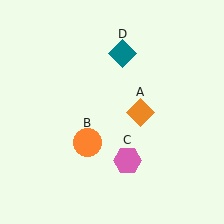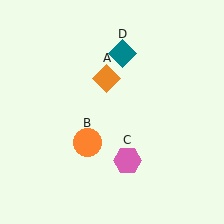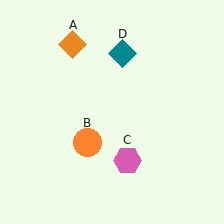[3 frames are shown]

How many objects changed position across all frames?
1 object changed position: orange diamond (object A).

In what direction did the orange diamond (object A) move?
The orange diamond (object A) moved up and to the left.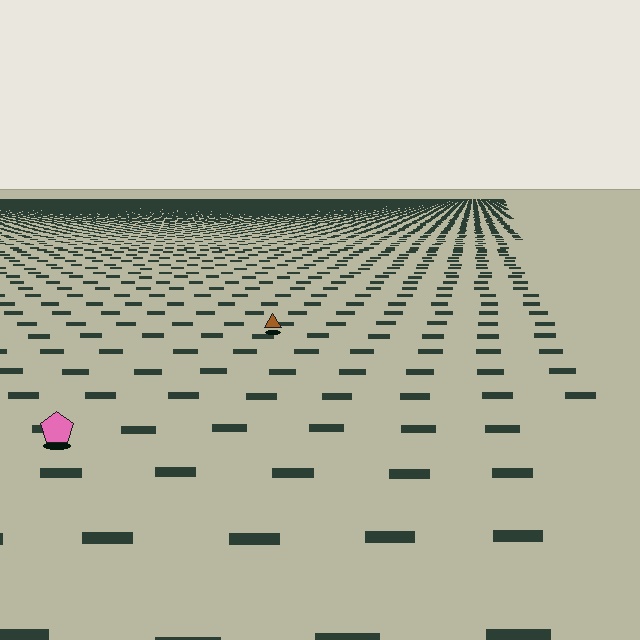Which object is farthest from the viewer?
The brown triangle is farthest from the viewer. It appears smaller and the ground texture around it is denser.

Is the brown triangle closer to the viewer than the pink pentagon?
No. The pink pentagon is closer — you can tell from the texture gradient: the ground texture is coarser near it.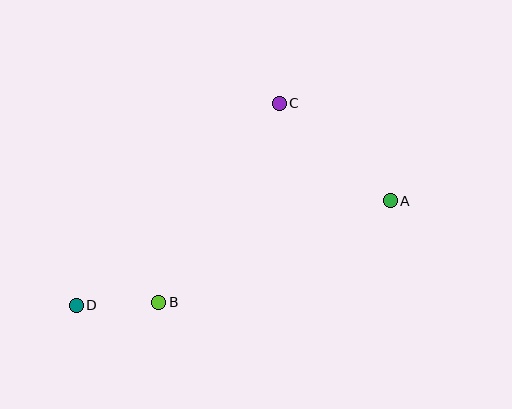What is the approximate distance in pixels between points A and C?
The distance between A and C is approximately 148 pixels.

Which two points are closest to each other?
Points B and D are closest to each other.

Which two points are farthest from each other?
Points A and D are farthest from each other.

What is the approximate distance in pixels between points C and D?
The distance between C and D is approximately 286 pixels.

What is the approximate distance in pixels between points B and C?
The distance between B and C is approximately 233 pixels.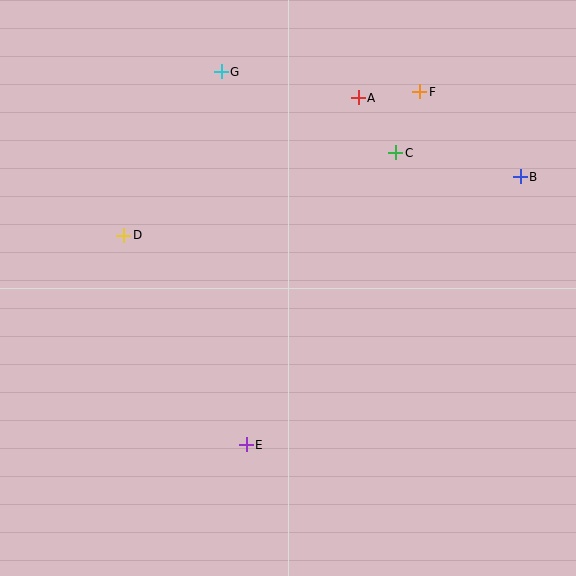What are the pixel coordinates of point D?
Point D is at (124, 235).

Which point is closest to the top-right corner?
Point F is closest to the top-right corner.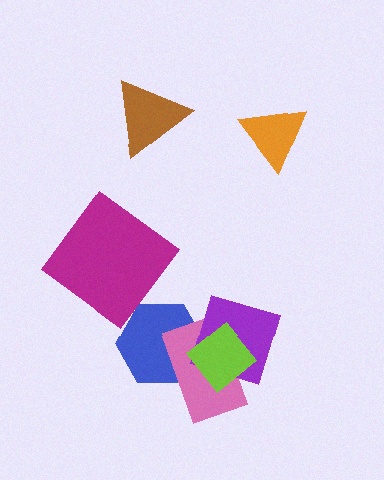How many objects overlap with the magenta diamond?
0 objects overlap with the magenta diamond.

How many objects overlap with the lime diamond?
3 objects overlap with the lime diamond.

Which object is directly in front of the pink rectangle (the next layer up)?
The purple square is directly in front of the pink rectangle.